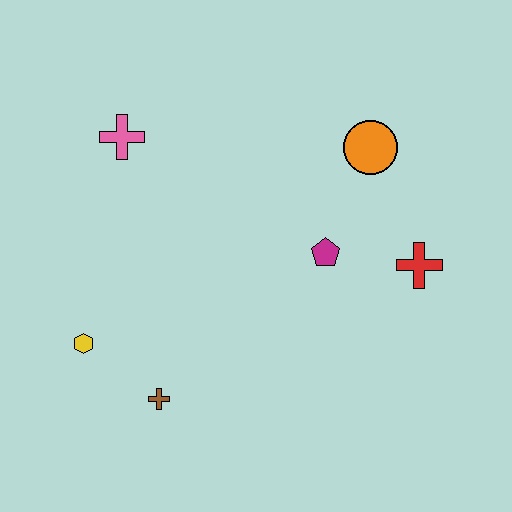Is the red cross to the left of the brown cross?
No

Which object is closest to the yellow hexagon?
The brown cross is closest to the yellow hexagon.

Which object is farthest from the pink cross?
The red cross is farthest from the pink cross.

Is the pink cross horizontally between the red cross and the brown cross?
No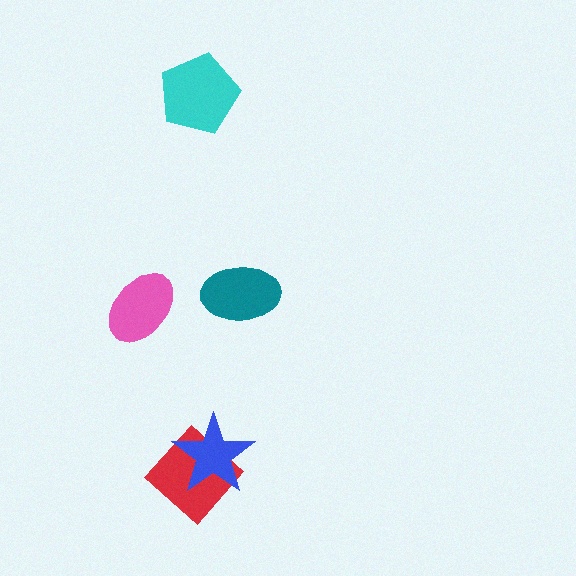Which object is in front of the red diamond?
The blue star is in front of the red diamond.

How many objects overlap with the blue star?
1 object overlaps with the blue star.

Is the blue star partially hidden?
No, no other shape covers it.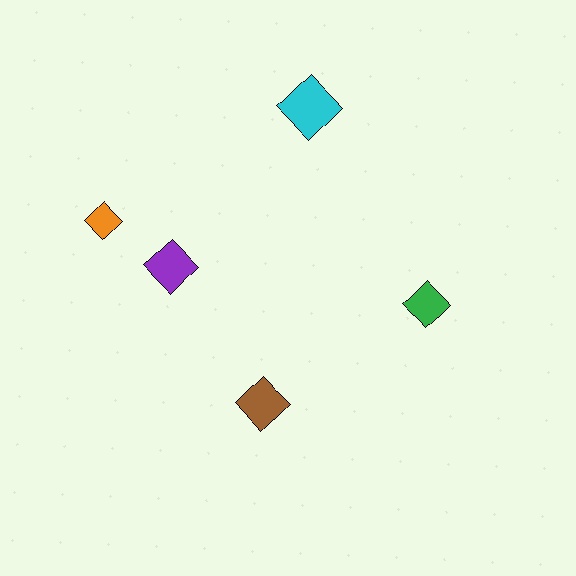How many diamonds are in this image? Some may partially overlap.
There are 5 diamonds.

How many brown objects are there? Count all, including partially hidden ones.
There is 1 brown object.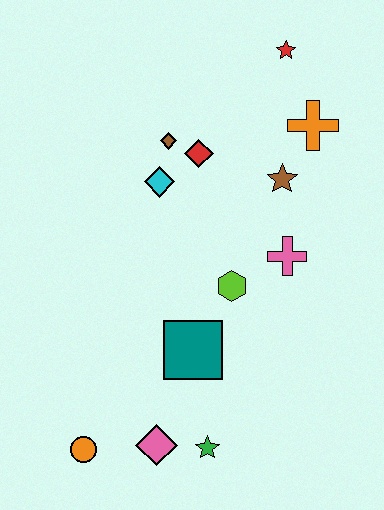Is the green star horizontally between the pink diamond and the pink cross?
Yes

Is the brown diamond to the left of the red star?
Yes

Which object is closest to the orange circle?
The pink diamond is closest to the orange circle.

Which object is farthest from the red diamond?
The orange circle is farthest from the red diamond.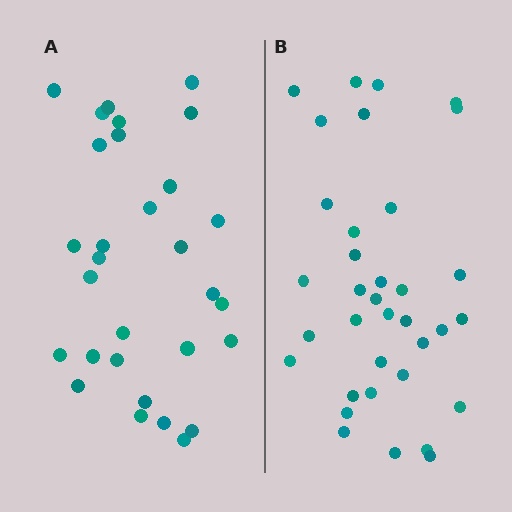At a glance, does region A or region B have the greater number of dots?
Region B (the right region) has more dots.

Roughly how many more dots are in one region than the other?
Region B has about 5 more dots than region A.